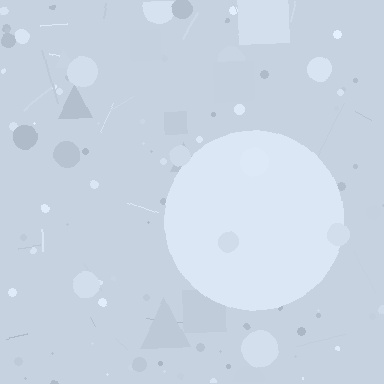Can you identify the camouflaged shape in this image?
The camouflaged shape is a circle.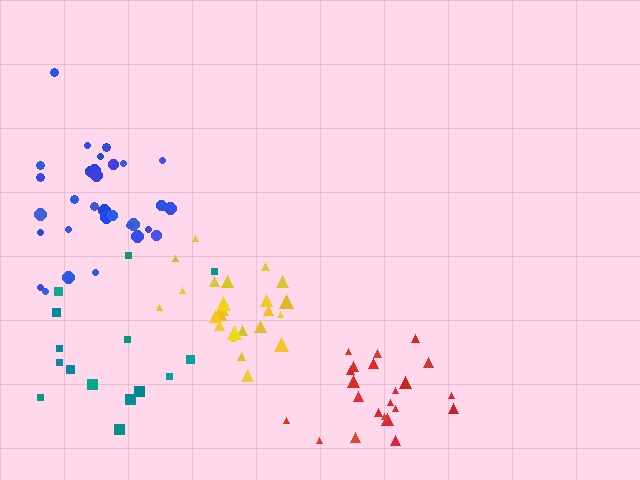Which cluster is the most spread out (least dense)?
Teal.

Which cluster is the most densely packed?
Yellow.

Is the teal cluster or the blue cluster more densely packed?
Blue.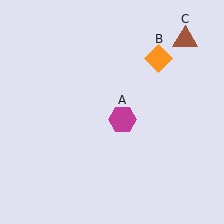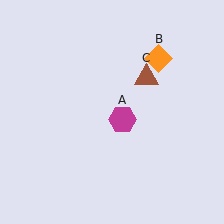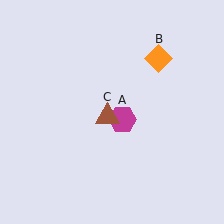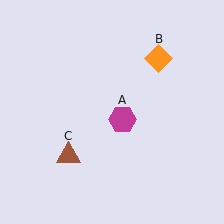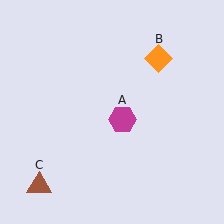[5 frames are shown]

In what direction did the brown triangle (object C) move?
The brown triangle (object C) moved down and to the left.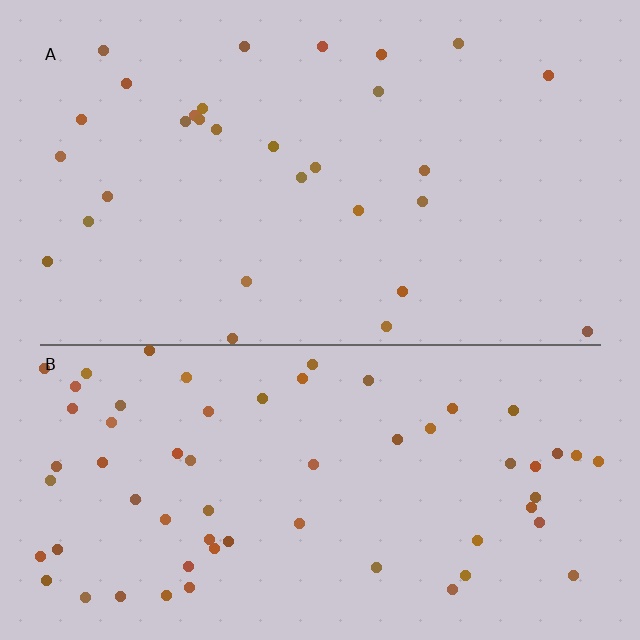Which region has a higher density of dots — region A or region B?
B (the bottom).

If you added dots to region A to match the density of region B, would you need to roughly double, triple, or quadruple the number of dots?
Approximately double.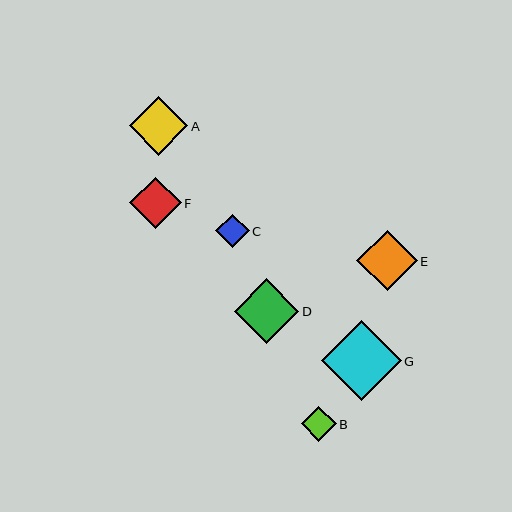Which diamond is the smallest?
Diamond C is the smallest with a size of approximately 33 pixels.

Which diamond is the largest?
Diamond G is the largest with a size of approximately 80 pixels.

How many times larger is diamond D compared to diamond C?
Diamond D is approximately 1.9 times the size of diamond C.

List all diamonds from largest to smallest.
From largest to smallest: G, D, E, A, F, B, C.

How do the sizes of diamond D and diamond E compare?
Diamond D and diamond E are approximately the same size.